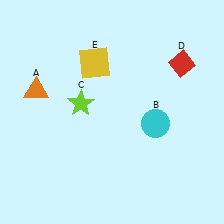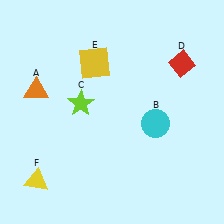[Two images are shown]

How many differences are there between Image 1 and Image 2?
There is 1 difference between the two images.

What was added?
A yellow triangle (F) was added in Image 2.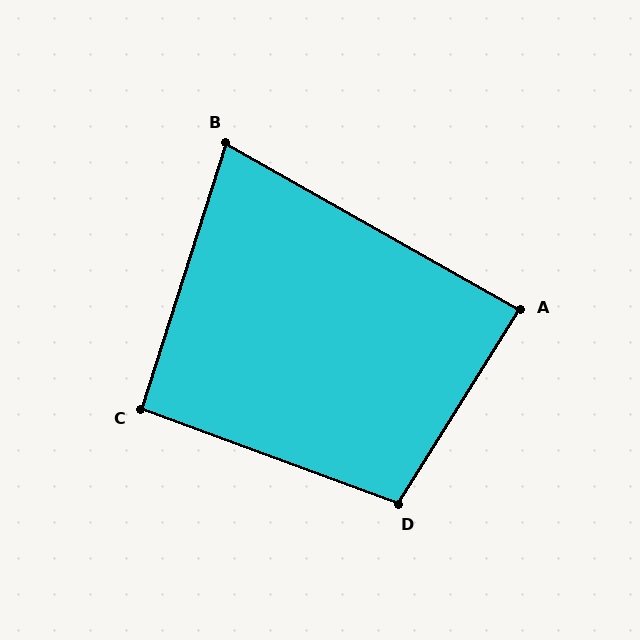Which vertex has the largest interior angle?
D, at approximately 102 degrees.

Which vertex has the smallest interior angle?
B, at approximately 78 degrees.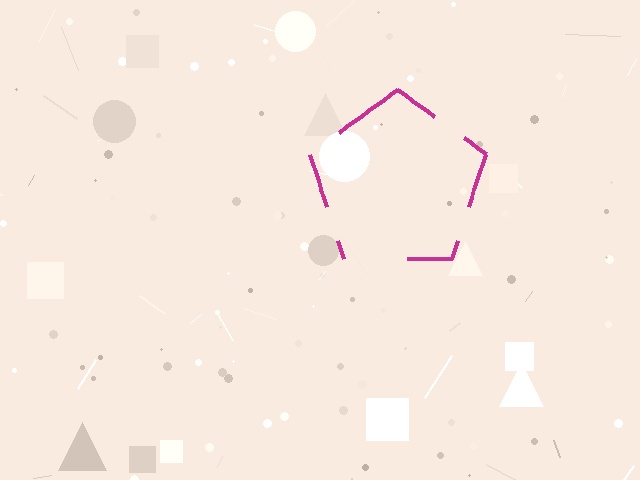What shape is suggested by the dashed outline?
The dashed outline suggests a pentagon.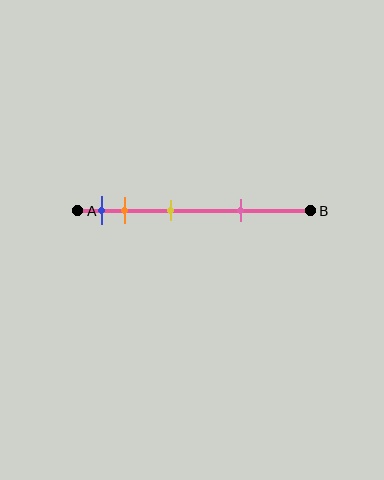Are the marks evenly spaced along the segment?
No, the marks are not evenly spaced.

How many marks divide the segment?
There are 4 marks dividing the segment.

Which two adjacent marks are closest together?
The blue and orange marks are the closest adjacent pair.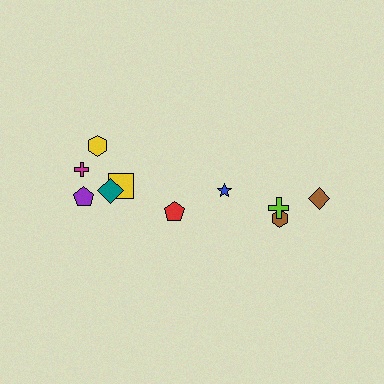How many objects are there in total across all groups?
There are 10 objects.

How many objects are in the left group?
There are 6 objects.